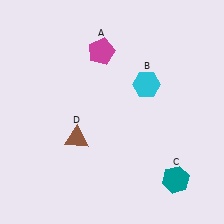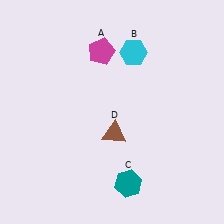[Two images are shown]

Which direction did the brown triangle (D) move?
The brown triangle (D) moved right.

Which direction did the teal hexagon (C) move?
The teal hexagon (C) moved left.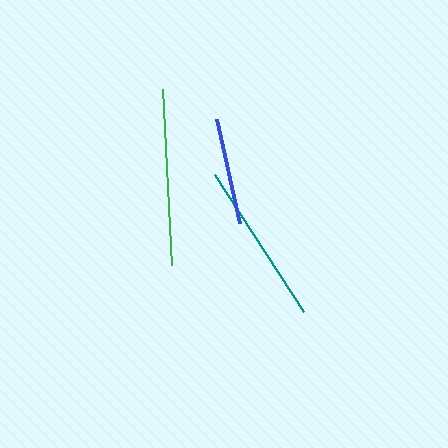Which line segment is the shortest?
The blue line is the shortest at approximately 107 pixels.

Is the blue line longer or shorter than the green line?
The green line is longer than the blue line.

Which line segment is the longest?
The green line is the longest at approximately 176 pixels.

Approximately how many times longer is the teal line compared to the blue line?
The teal line is approximately 1.5 times the length of the blue line.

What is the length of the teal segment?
The teal segment is approximately 163 pixels long.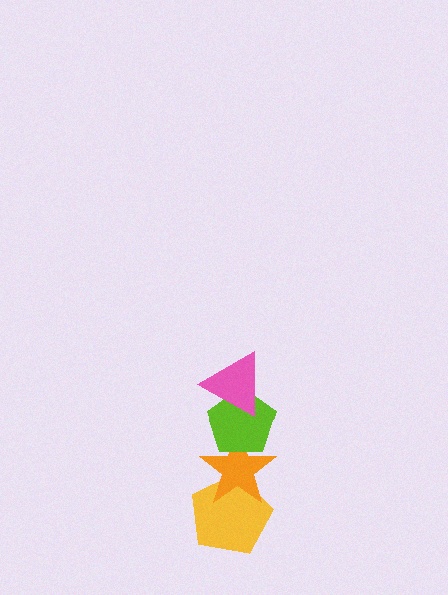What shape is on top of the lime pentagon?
The pink triangle is on top of the lime pentagon.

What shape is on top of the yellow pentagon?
The orange star is on top of the yellow pentagon.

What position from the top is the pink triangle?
The pink triangle is 1st from the top.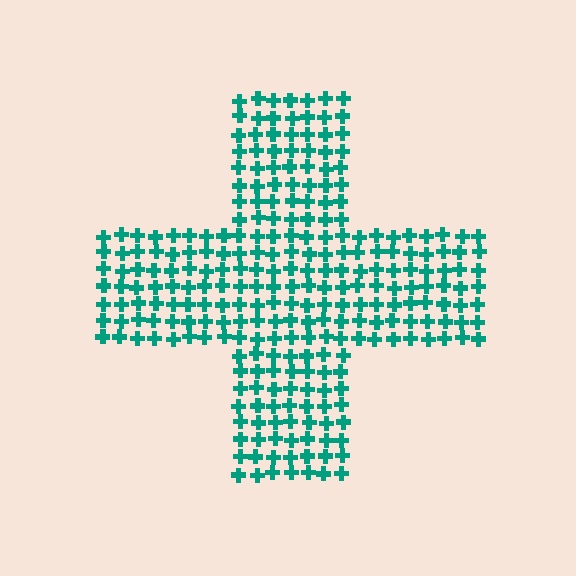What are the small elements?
The small elements are crosses.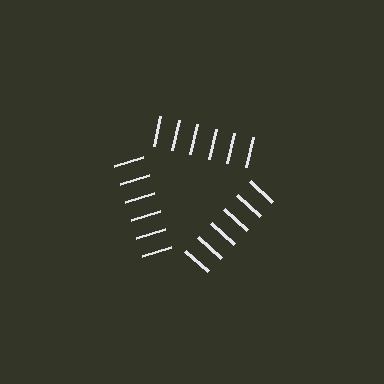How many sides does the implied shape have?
3 sides — the line-ends trace a triangle.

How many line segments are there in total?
18 — 6 along each of the 3 edges.